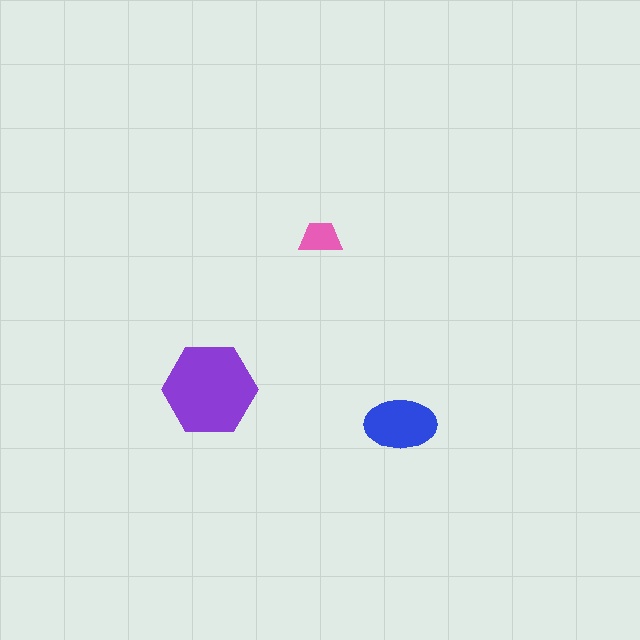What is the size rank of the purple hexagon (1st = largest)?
1st.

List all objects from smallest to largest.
The pink trapezoid, the blue ellipse, the purple hexagon.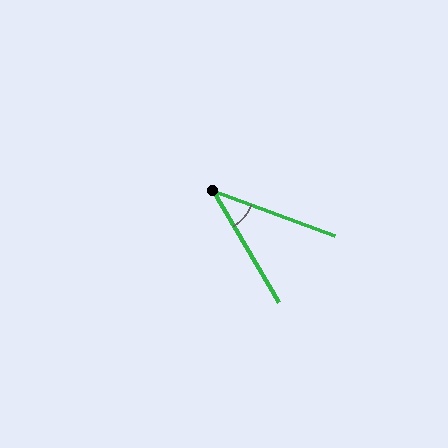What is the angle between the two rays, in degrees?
Approximately 39 degrees.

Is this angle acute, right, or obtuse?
It is acute.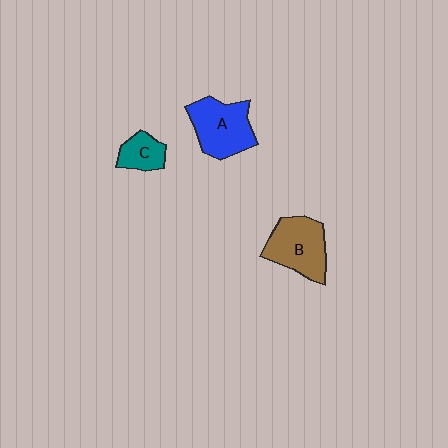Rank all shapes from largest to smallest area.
From largest to smallest: A (blue), B (brown), C (teal).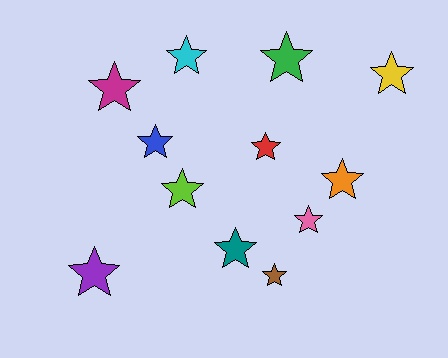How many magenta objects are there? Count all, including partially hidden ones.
There is 1 magenta object.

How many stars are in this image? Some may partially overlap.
There are 12 stars.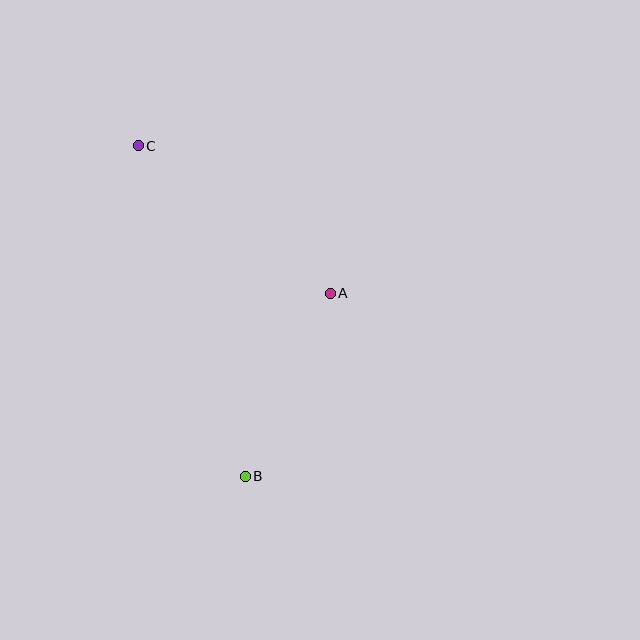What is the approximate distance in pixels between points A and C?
The distance between A and C is approximately 242 pixels.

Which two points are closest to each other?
Points A and B are closest to each other.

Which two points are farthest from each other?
Points B and C are farthest from each other.